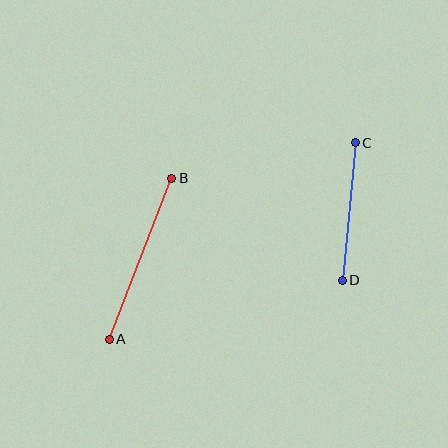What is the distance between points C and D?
The distance is approximately 138 pixels.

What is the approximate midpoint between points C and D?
The midpoint is at approximately (349, 212) pixels.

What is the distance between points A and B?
The distance is approximately 173 pixels.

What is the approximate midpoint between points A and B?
The midpoint is at approximately (140, 258) pixels.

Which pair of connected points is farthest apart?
Points A and B are farthest apart.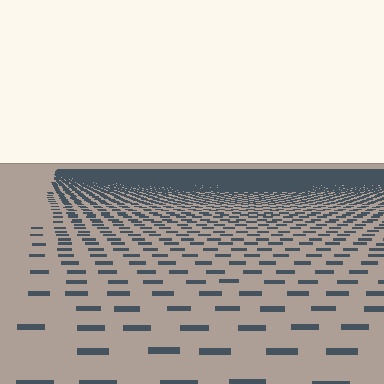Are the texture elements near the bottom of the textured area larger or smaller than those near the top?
Larger. Near the bottom, elements are closer to the viewer and appear at a bigger on-screen size.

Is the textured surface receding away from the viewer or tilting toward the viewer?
The surface is receding away from the viewer. Texture elements get smaller and denser toward the top.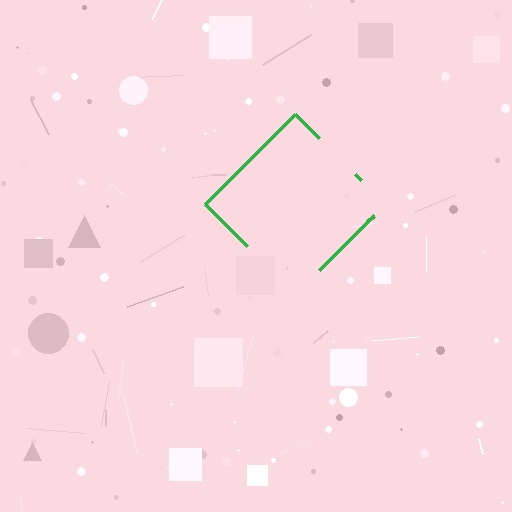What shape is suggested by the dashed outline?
The dashed outline suggests a diamond.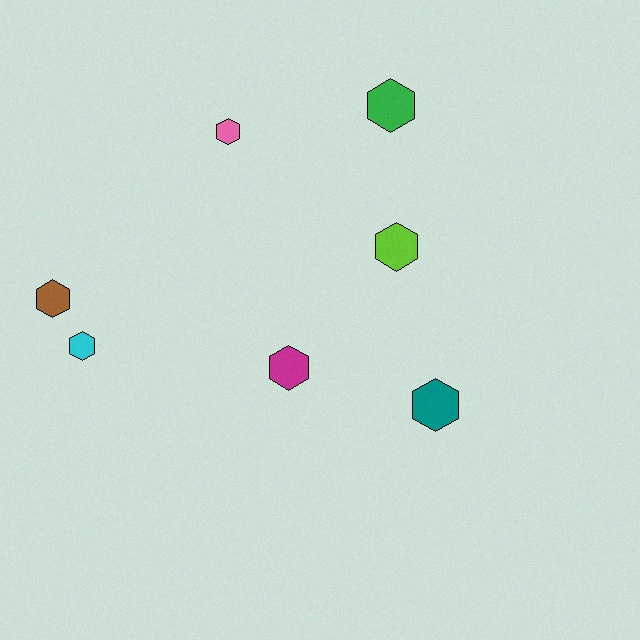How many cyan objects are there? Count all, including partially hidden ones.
There is 1 cyan object.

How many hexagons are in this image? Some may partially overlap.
There are 7 hexagons.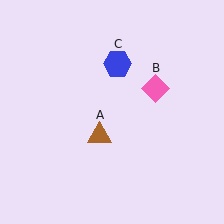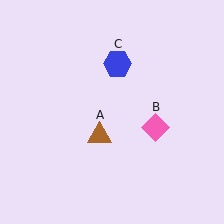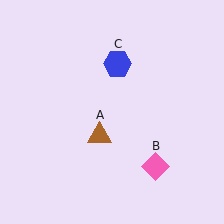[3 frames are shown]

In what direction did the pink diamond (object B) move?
The pink diamond (object B) moved down.